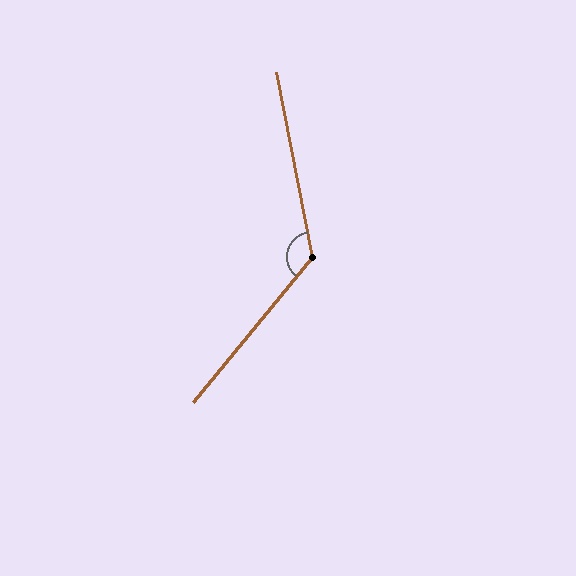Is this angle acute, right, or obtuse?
It is obtuse.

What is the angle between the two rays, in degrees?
Approximately 130 degrees.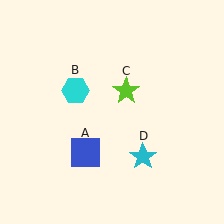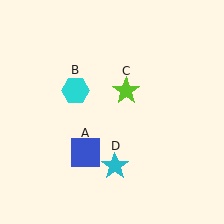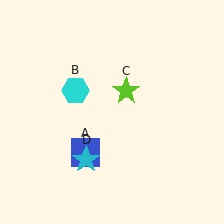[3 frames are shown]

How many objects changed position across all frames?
1 object changed position: cyan star (object D).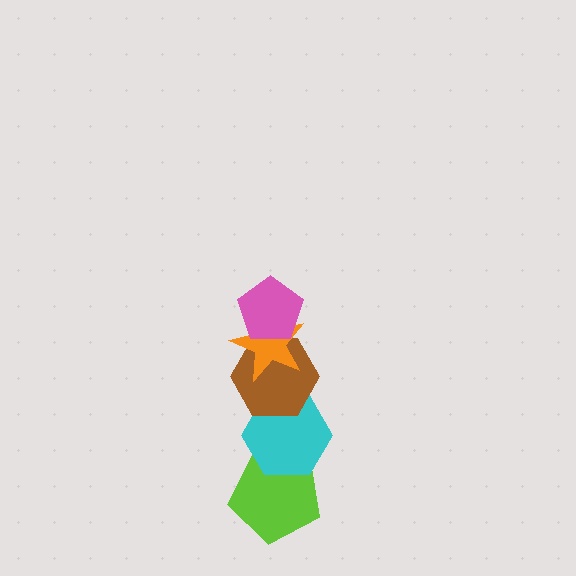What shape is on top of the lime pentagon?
The cyan hexagon is on top of the lime pentagon.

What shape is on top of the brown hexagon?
The orange star is on top of the brown hexagon.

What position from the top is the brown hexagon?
The brown hexagon is 3rd from the top.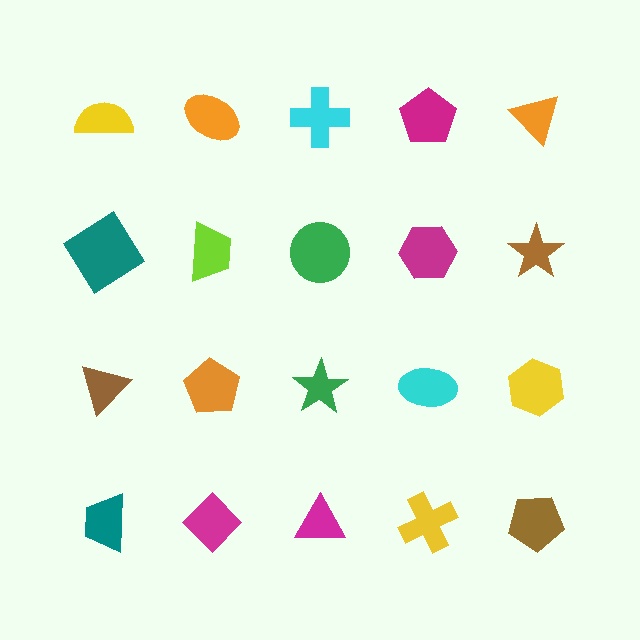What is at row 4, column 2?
A magenta diamond.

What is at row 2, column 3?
A green circle.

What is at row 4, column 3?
A magenta triangle.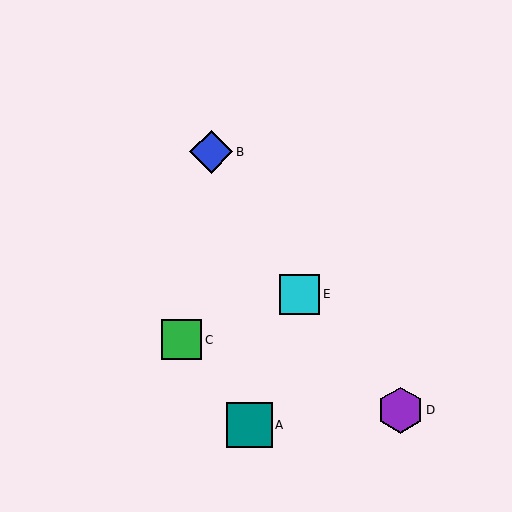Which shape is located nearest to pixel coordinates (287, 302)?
The cyan square (labeled E) at (300, 294) is nearest to that location.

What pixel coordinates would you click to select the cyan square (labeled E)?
Click at (300, 294) to select the cyan square E.